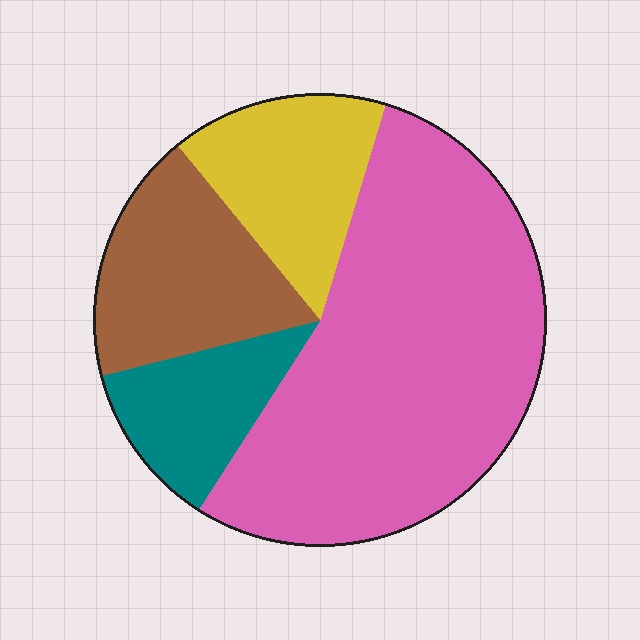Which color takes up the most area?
Pink, at roughly 55%.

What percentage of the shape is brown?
Brown covers roughly 20% of the shape.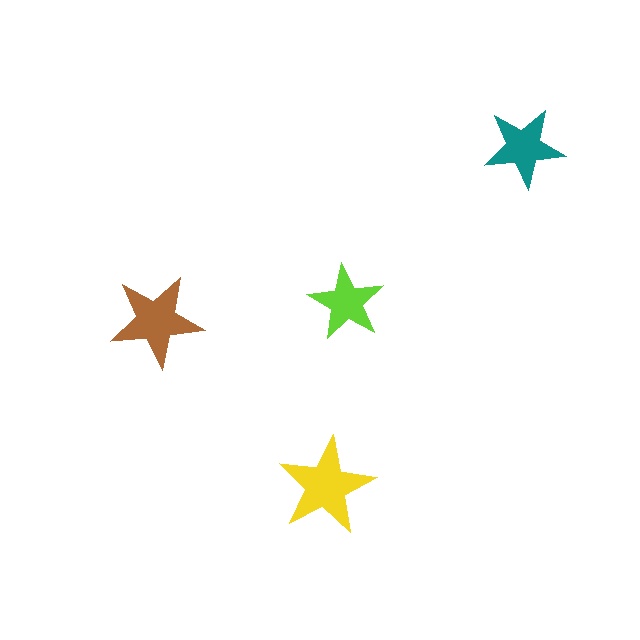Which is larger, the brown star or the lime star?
The brown one.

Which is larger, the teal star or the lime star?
The teal one.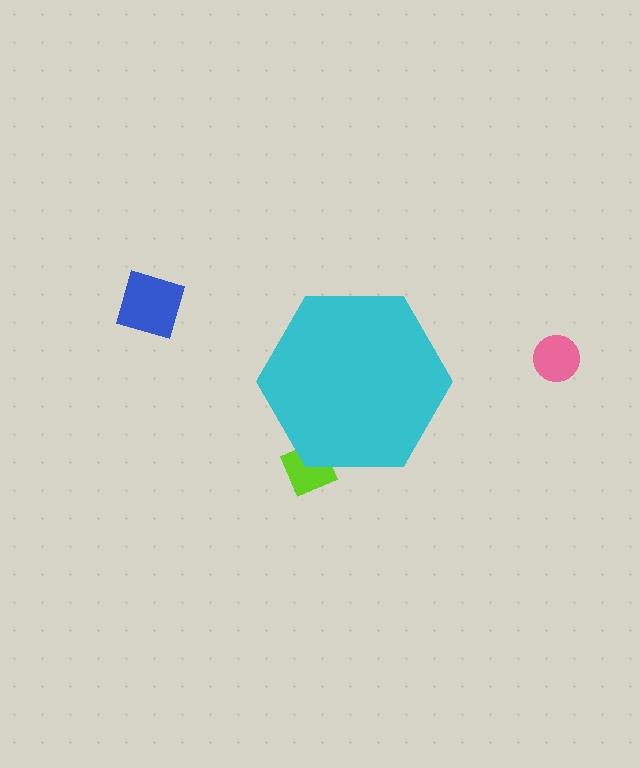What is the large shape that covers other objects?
A cyan hexagon.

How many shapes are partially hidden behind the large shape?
1 shape is partially hidden.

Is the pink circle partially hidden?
No, the pink circle is fully visible.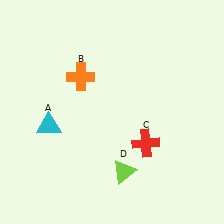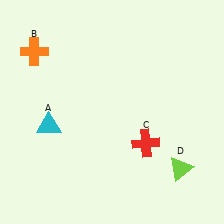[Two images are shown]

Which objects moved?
The objects that moved are: the orange cross (B), the lime triangle (D).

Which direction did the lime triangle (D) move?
The lime triangle (D) moved right.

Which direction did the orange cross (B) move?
The orange cross (B) moved left.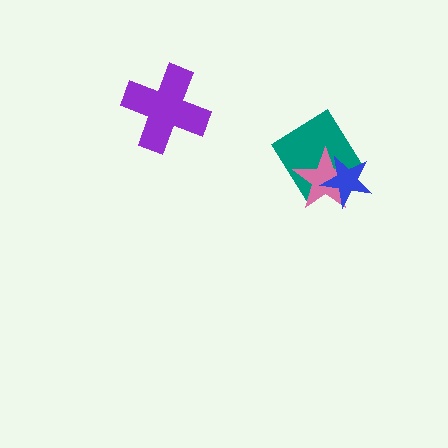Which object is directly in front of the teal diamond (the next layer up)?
The pink star is directly in front of the teal diamond.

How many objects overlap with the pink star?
2 objects overlap with the pink star.